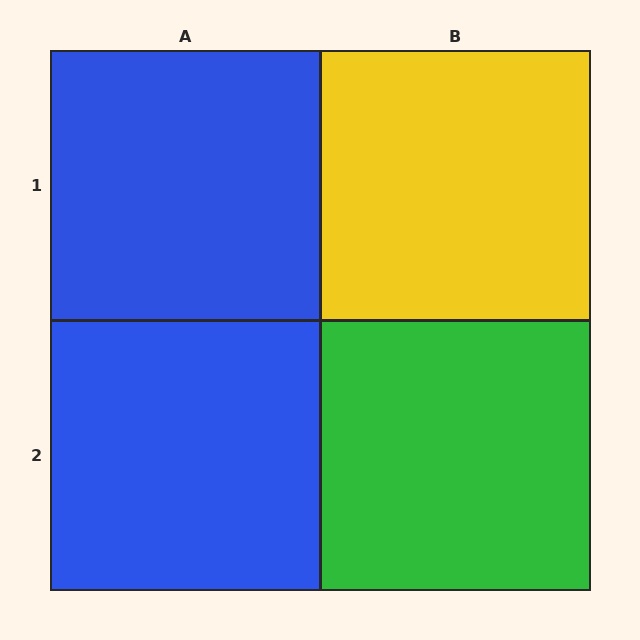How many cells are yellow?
1 cell is yellow.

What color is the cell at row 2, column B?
Green.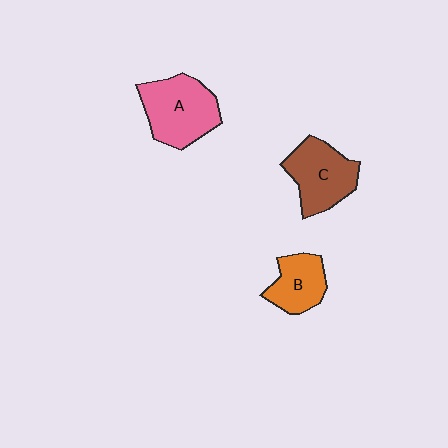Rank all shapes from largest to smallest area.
From largest to smallest: A (pink), C (brown), B (orange).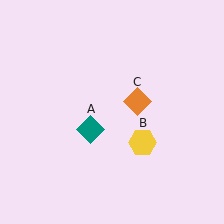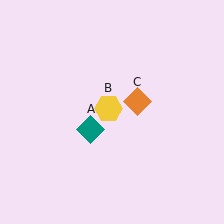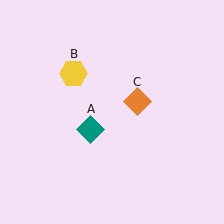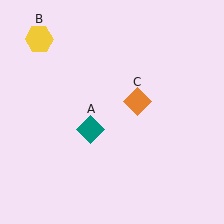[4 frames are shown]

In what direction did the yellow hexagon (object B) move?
The yellow hexagon (object B) moved up and to the left.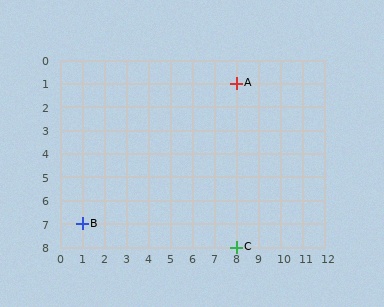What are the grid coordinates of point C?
Point C is at grid coordinates (8, 8).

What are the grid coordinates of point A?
Point A is at grid coordinates (8, 1).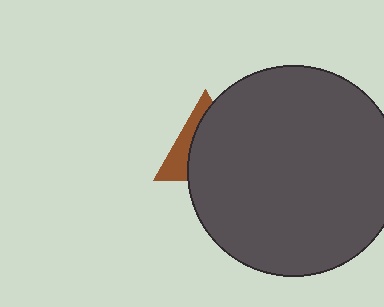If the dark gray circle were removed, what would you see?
You would see the complete brown triangle.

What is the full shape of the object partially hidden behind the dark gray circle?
The partially hidden object is a brown triangle.